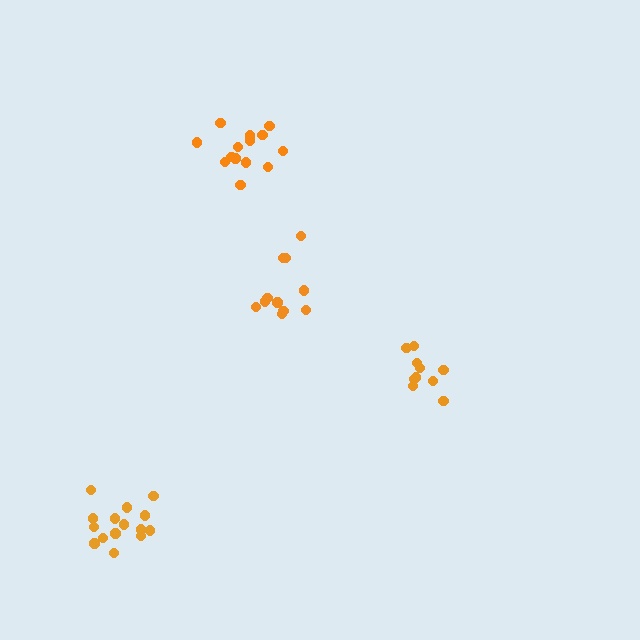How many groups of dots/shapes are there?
There are 4 groups.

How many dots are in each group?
Group 1: 10 dots, Group 2: 11 dots, Group 3: 14 dots, Group 4: 15 dots (50 total).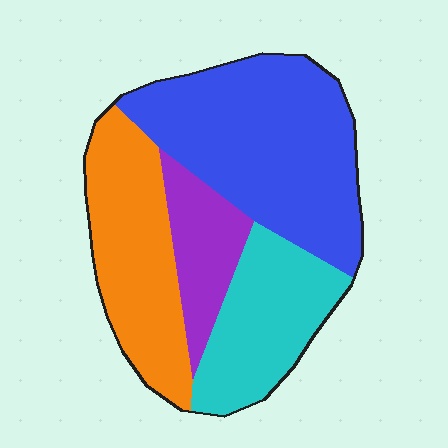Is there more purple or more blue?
Blue.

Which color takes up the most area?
Blue, at roughly 40%.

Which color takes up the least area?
Purple, at roughly 15%.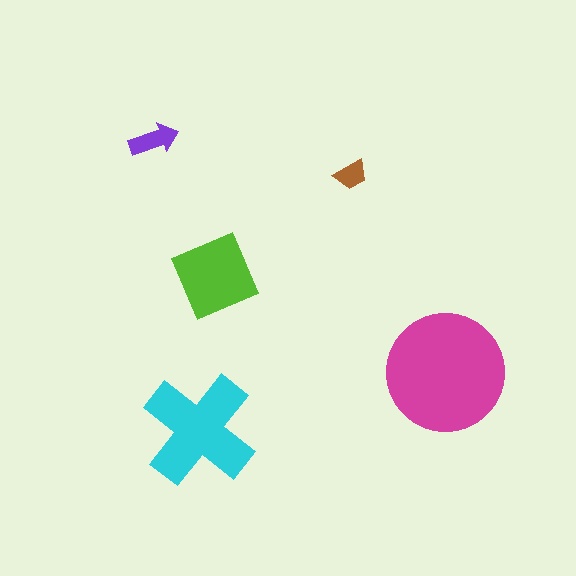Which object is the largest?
The magenta circle.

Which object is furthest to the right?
The magenta circle is rightmost.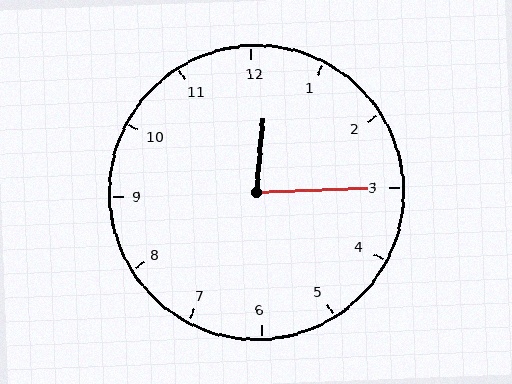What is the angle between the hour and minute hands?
Approximately 82 degrees.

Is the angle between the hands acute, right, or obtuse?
It is acute.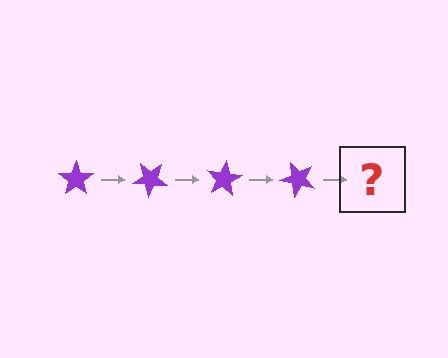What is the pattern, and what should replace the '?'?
The pattern is that the star rotates 40 degrees each step. The '?' should be a purple star rotated 160 degrees.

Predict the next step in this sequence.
The next step is a purple star rotated 160 degrees.